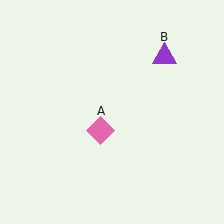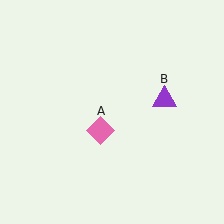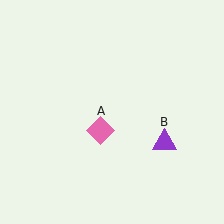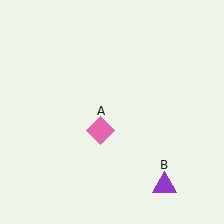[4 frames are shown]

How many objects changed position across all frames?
1 object changed position: purple triangle (object B).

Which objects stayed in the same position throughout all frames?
Pink diamond (object A) remained stationary.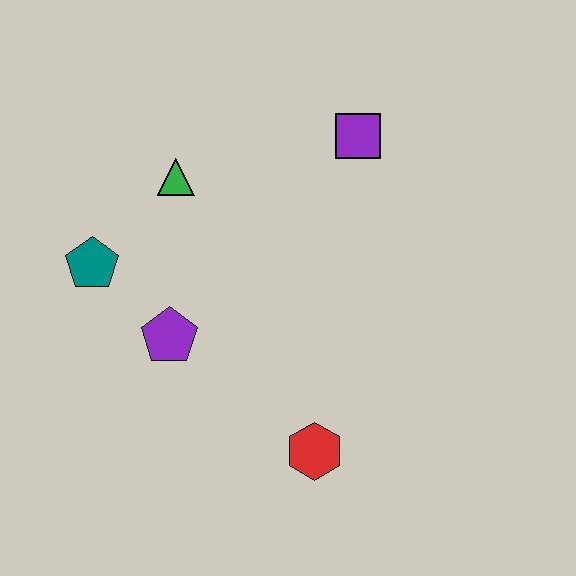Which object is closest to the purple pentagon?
The teal pentagon is closest to the purple pentagon.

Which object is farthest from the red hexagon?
The purple square is farthest from the red hexagon.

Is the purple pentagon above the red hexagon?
Yes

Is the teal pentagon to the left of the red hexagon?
Yes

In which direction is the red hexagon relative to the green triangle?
The red hexagon is below the green triangle.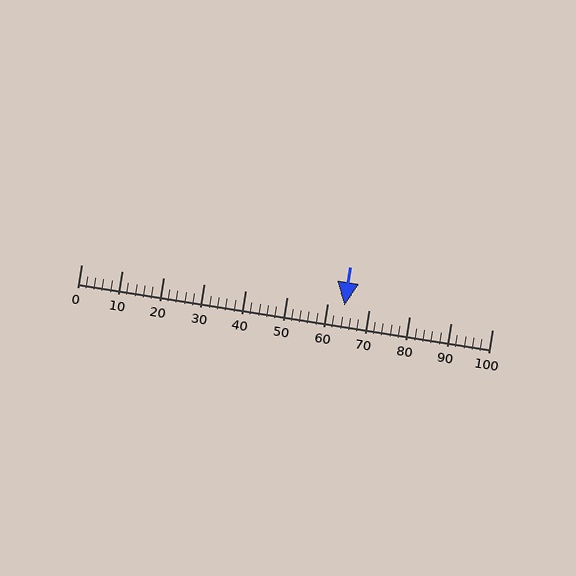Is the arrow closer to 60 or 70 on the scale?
The arrow is closer to 60.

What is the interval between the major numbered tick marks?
The major tick marks are spaced 10 units apart.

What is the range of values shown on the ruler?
The ruler shows values from 0 to 100.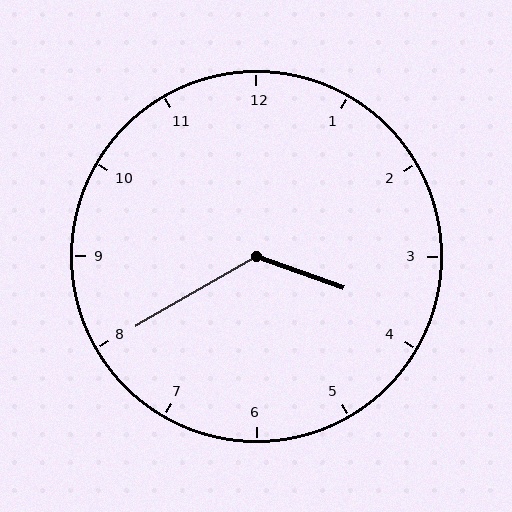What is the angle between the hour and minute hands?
Approximately 130 degrees.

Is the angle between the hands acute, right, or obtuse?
It is obtuse.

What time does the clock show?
3:40.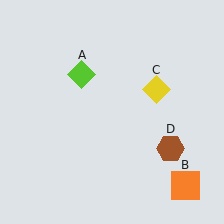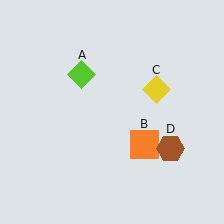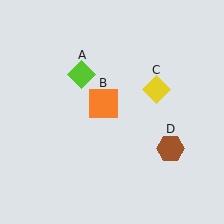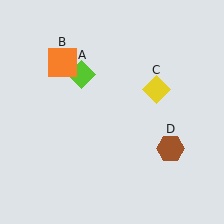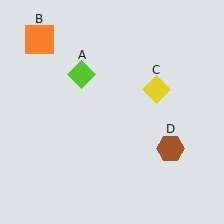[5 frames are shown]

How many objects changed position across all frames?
1 object changed position: orange square (object B).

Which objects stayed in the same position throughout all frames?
Lime diamond (object A) and yellow diamond (object C) and brown hexagon (object D) remained stationary.